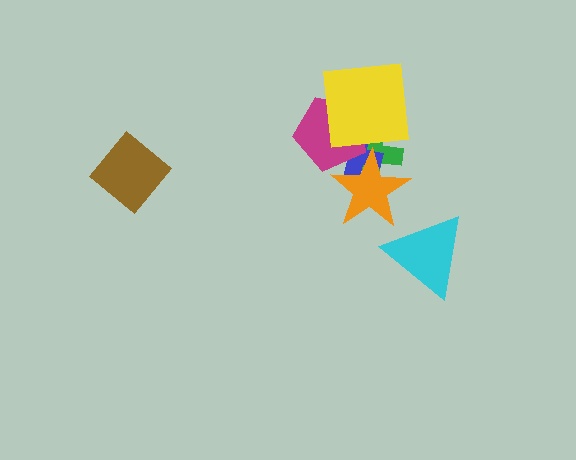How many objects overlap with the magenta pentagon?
4 objects overlap with the magenta pentagon.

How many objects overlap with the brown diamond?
0 objects overlap with the brown diamond.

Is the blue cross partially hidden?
Yes, it is partially covered by another shape.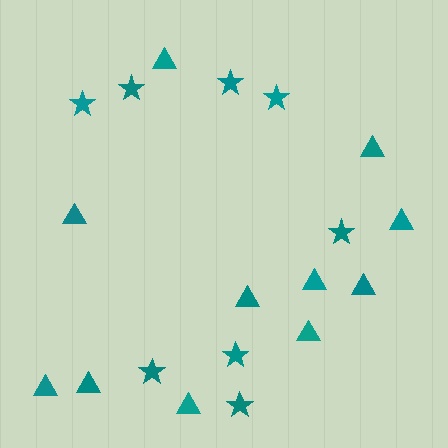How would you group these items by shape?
There are 2 groups: one group of triangles (11) and one group of stars (8).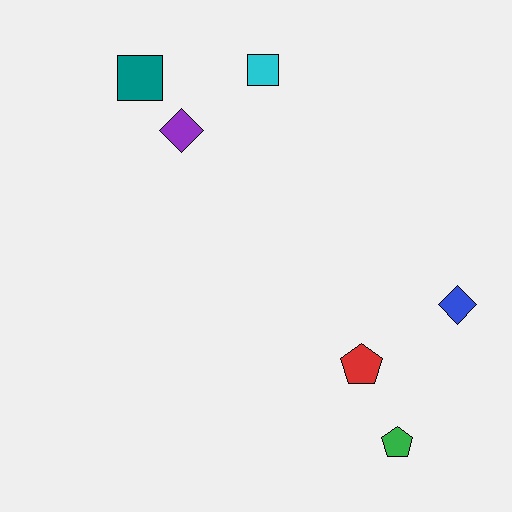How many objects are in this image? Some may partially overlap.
There are 6 objects.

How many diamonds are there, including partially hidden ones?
There are 2 diamonds.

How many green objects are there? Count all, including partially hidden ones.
There is 1 green object.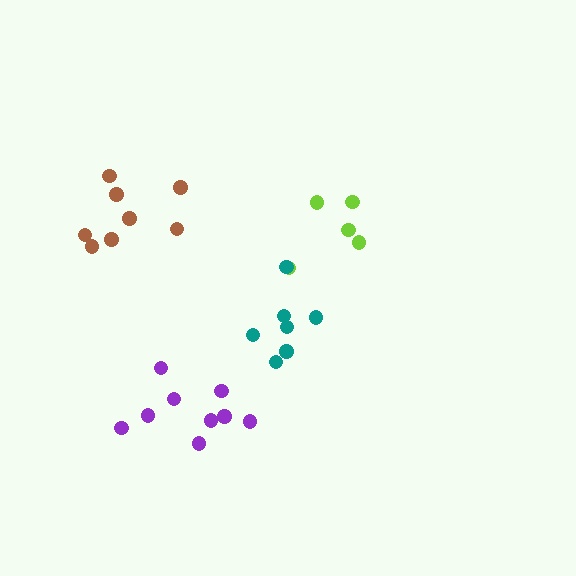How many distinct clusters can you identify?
There are 4 distinct clusters.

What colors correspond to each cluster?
The clusters are colored: brown, purple, lime, teal.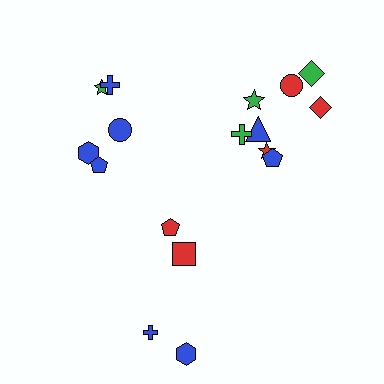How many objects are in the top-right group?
There are 8 objects.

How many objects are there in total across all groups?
There are 17 objects.